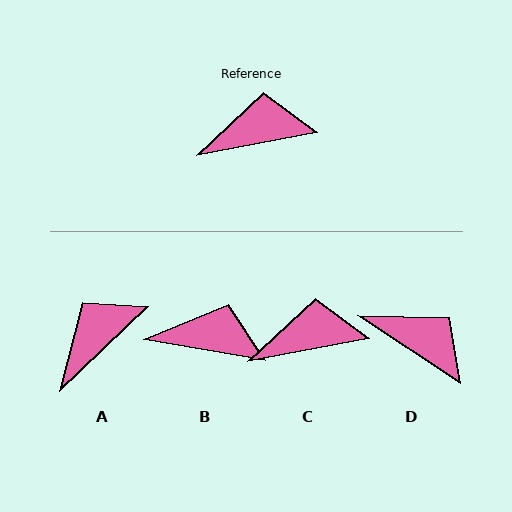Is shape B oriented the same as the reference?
No, it is off by about 20 degrees.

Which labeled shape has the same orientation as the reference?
C.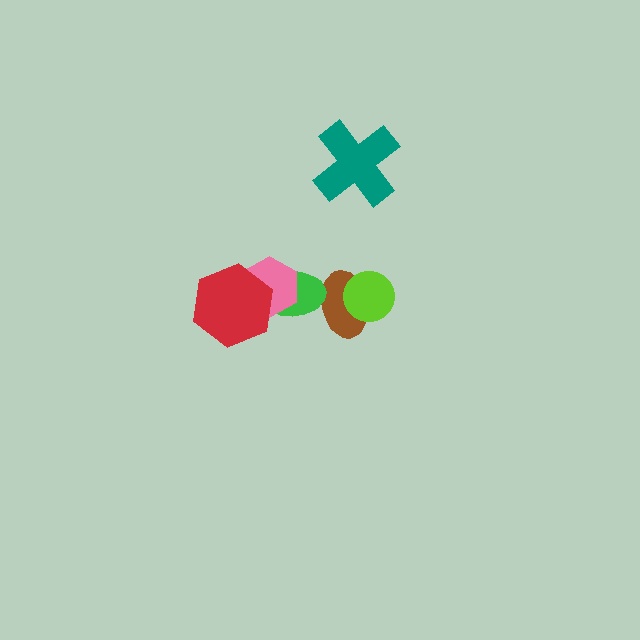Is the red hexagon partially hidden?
No, no other shape covers it.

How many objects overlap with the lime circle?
1 object overlaps with the lime circle.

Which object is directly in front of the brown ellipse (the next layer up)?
The lime circle is directly in front of the brown ellipse.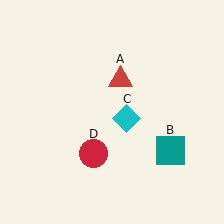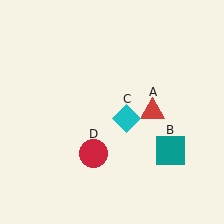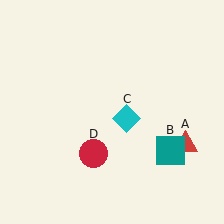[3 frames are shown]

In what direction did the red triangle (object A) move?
The red triangle (object A) moved down and to the right.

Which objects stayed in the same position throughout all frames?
Teal square (object B) and cyan diamond (object C) and red circle (object D) remained stationary.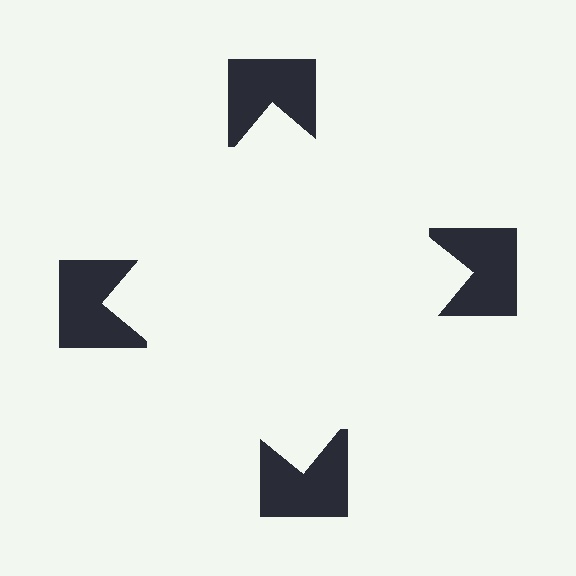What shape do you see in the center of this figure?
An illusory square — its edges are inferred from the aligned wedge cuts in the notched squares, not physically drawn.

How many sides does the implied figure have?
4 sides.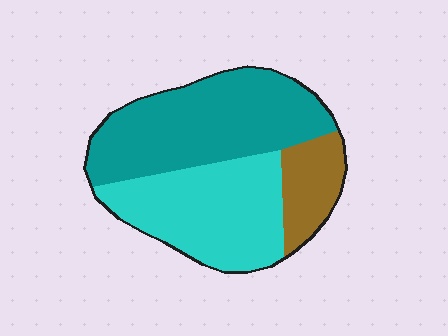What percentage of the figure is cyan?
Cyan takes up about two fifths (2/5) of the figure.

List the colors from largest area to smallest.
From largest to smallest: teal, cyan, brown.